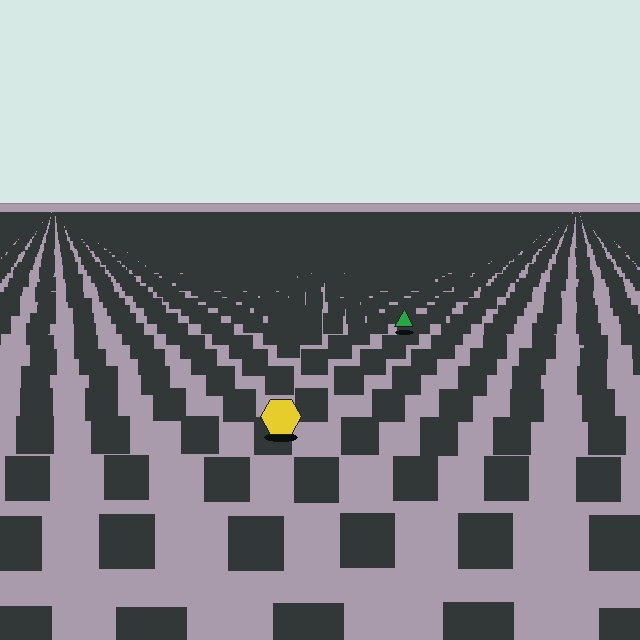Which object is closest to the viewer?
The yellow hexagon is closest. The texture marks near it are larger and more spread out.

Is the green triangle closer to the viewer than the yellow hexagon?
No. The yellow hexagon is closer — you can tell from the texture gradient: the ground texture is coarser near it.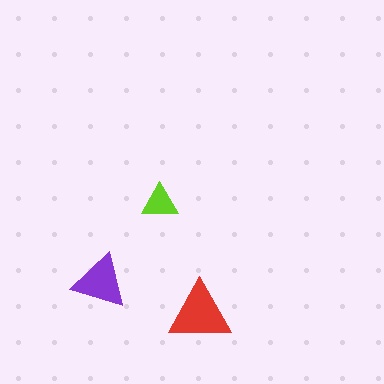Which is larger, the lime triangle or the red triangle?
The red one.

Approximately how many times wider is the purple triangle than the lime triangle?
About 1.5 times wider.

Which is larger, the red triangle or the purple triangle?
The red one.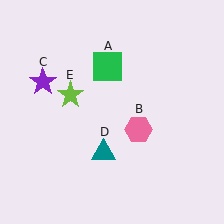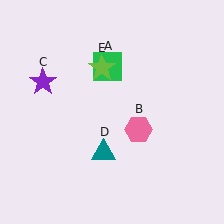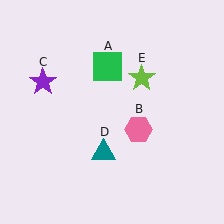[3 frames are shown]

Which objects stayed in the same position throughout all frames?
Green square (object A) and pink hexagon (object B) and purple star (object C) and teal triangle (object D) remained stationary.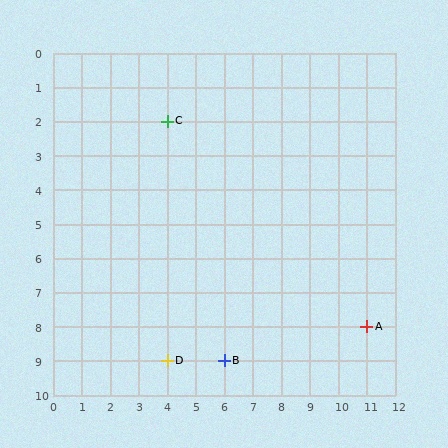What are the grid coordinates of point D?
Point D is at grid coordinates (4, 9).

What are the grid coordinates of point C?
Point C is at grid coordinates (4, 2).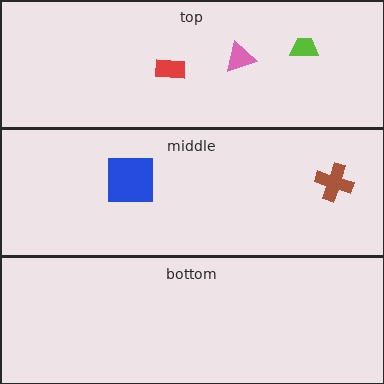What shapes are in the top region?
The lime trapezoid, the red rectangle, the pink triangle.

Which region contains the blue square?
The middle region.